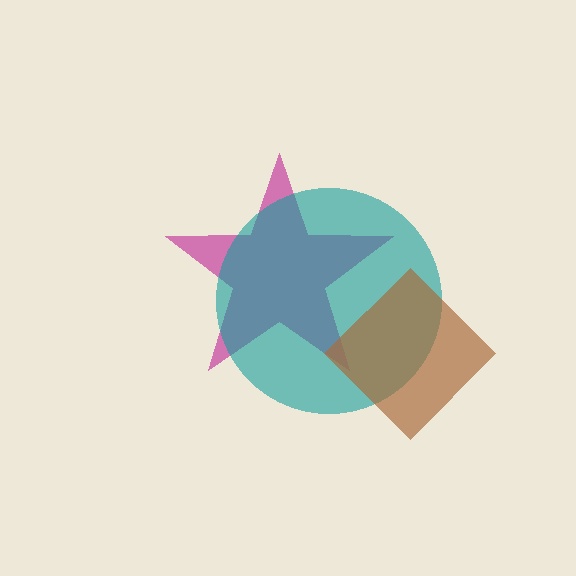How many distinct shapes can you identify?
There are 3 distinct shapes: a magenta star, a teal circle, a brown diamond.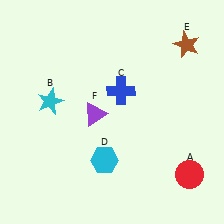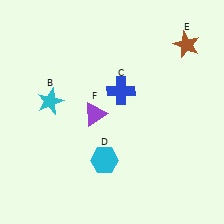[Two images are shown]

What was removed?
The red circle (A) was removed in Image 2.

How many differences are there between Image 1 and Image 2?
There is 1 difference between the two images.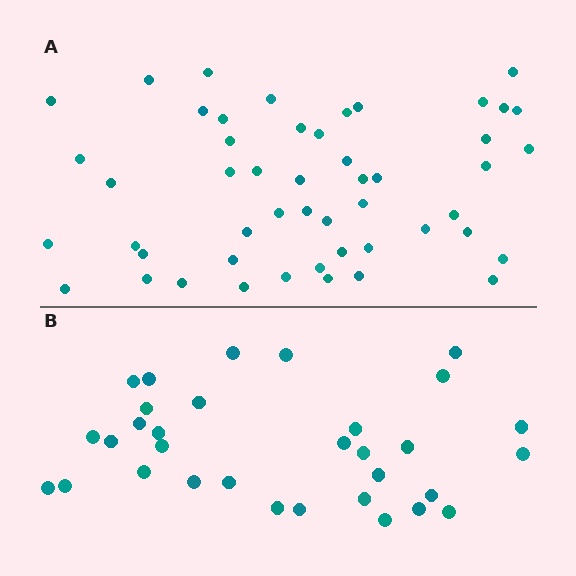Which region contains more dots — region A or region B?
Region A (the top region) has more dots.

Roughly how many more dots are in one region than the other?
Region A has approximately 20 more dots than region B.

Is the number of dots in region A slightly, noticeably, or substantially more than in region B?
Region A has substantially more. The ratio is roughly 1.6 to 1.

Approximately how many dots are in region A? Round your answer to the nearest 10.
About 50 dots.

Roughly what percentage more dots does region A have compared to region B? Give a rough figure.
About 55% more.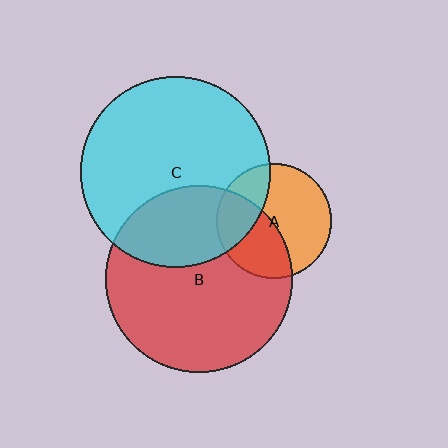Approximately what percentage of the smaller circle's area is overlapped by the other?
Approximately 30%.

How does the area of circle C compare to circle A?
Approximately 2.7 times.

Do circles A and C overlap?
Yes.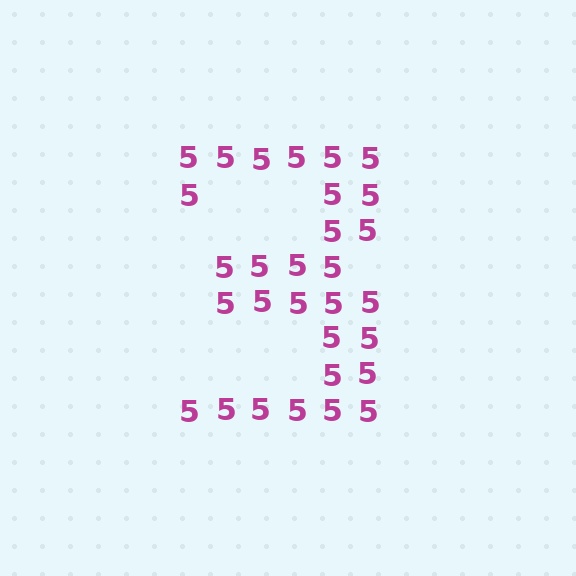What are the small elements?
The small elements are digit 5's.